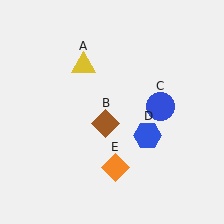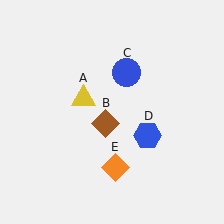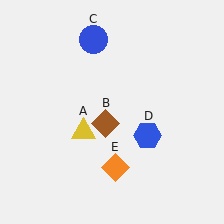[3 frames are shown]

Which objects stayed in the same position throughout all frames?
Brown diamond (object B) and blue hexagon (object D) and orange diamond (object E) remained stationary.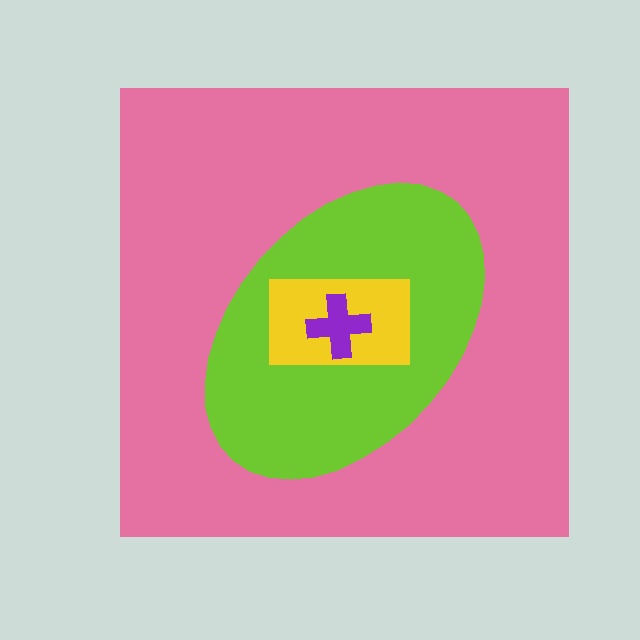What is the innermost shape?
The purple cross.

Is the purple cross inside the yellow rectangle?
Yes.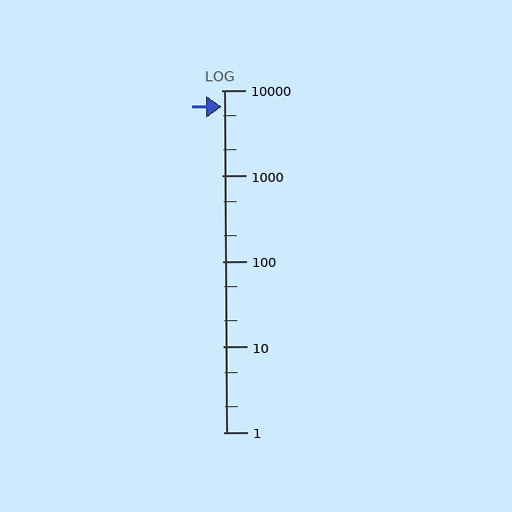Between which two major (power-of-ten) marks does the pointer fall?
The pointer is between 1000 and 10000.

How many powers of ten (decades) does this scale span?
The scale spans 4 decades, from 1 to 10000.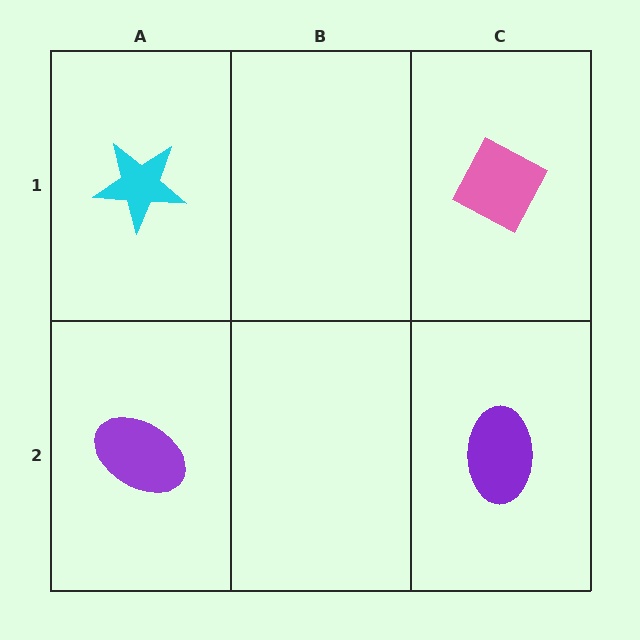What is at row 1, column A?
A cyan star.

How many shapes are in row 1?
2 shapes.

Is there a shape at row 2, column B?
No, that cell is empty.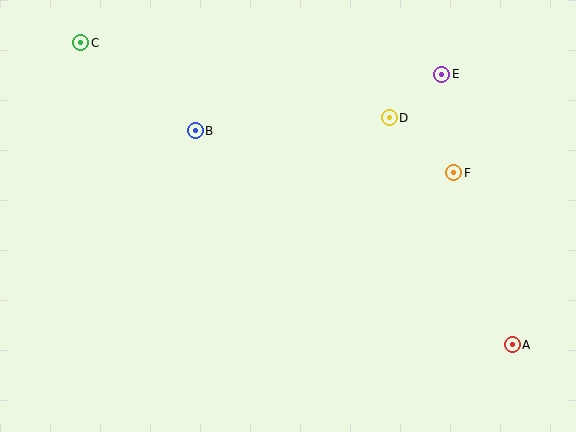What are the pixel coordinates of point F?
Point F is at (454, 173).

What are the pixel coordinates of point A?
Point A is at (512, 345).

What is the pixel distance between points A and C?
The distance between A and C is 527 pixels.